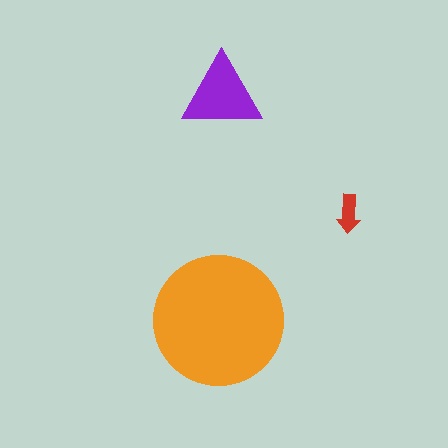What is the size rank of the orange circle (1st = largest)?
1st.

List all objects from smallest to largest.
The red arrow, the purple triangle, the orange circle.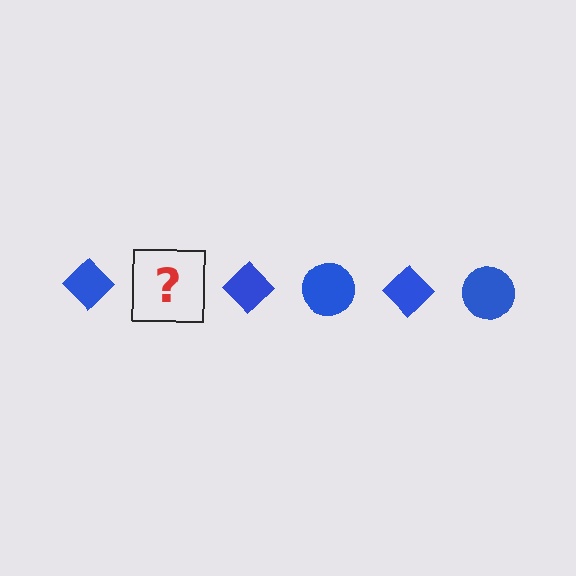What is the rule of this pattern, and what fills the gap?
The rule is that the pattern cycles through diamond, circle shapes in blue. The gap should be filled with a blue circle.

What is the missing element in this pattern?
The missing element is a blue circle.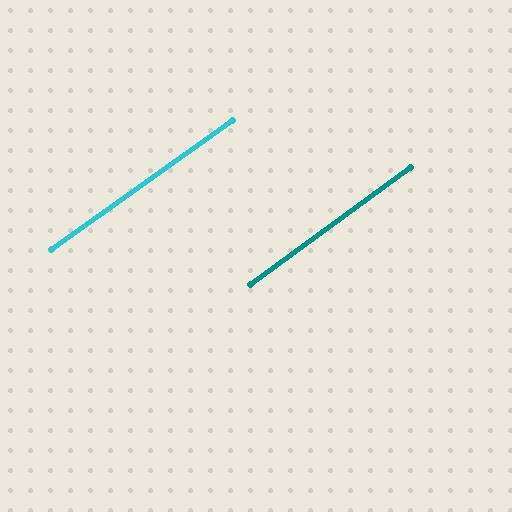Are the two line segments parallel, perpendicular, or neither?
Parallel — their directions differ by only 0.7°.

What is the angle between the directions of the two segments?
Approximately 1 degree.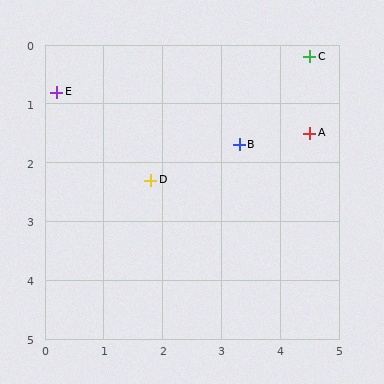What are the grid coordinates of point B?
Point B is at approximately (3.3, 1.7).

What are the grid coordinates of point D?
Point D is at approximately (1.8, 2.3).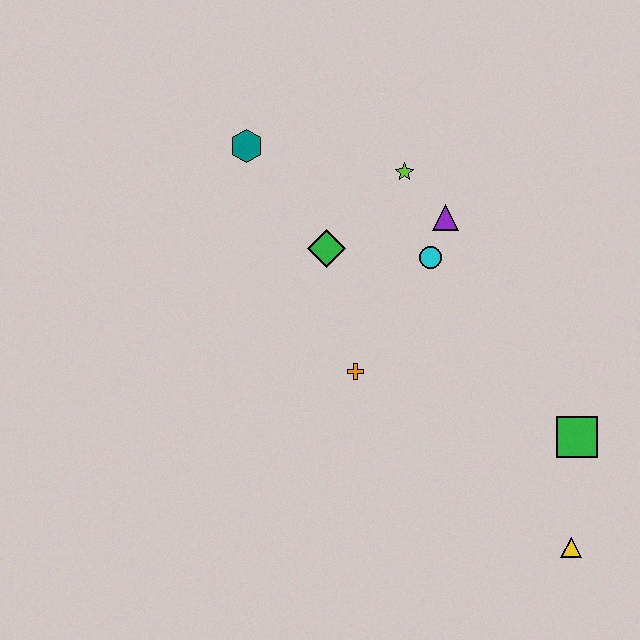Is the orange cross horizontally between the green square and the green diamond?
Yes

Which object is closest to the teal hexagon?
The green diamond is closest to the teal hexagon.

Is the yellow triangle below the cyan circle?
Yes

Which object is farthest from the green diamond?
The yellow triangle is farthest from the green diamond.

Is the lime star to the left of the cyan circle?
Yes